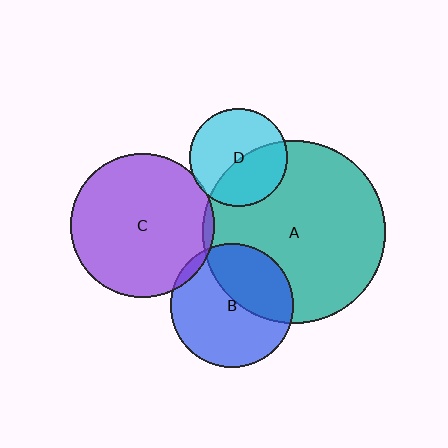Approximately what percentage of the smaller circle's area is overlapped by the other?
Approximately 5%.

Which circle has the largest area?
Circle A (teal).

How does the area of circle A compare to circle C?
Approximately 1.6 times.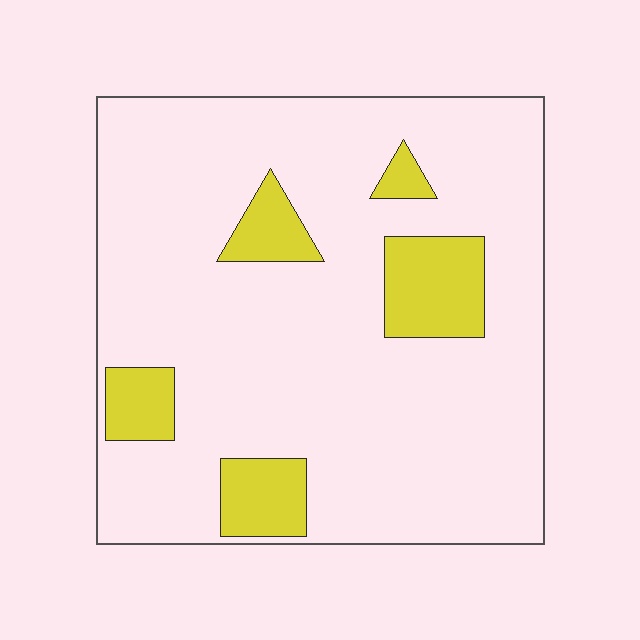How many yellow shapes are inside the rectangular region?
5.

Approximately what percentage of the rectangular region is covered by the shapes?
Approximately 15%.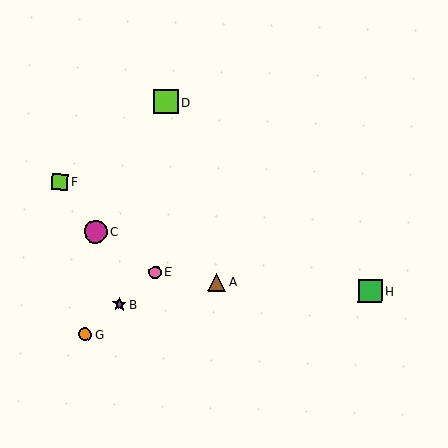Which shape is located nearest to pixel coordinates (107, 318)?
The purple star (labeled B) at (120, 304) is nearest to that location.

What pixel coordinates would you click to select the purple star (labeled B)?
Click at (120, 304) to select the purple star B.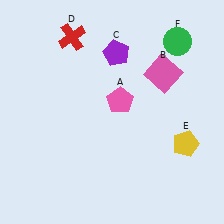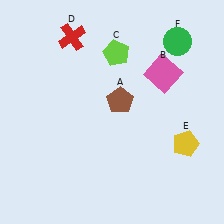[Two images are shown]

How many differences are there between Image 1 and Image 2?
There are 2 differences between the two images.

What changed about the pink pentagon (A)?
In Image 1, A is pink. In Image 2, it changed to brown.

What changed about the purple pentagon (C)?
In Image 1, C is purple. In Image 2, it changed to lime.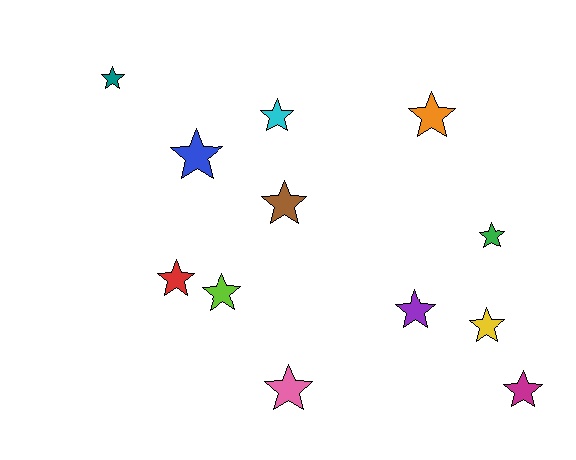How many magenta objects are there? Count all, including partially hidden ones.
There is 1 magenta object.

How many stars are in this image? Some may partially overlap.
There are 12 stars.